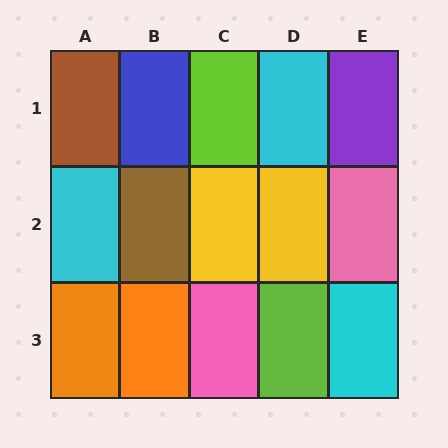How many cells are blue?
1 cell is blue.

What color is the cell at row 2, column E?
Pink.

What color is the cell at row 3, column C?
Pink.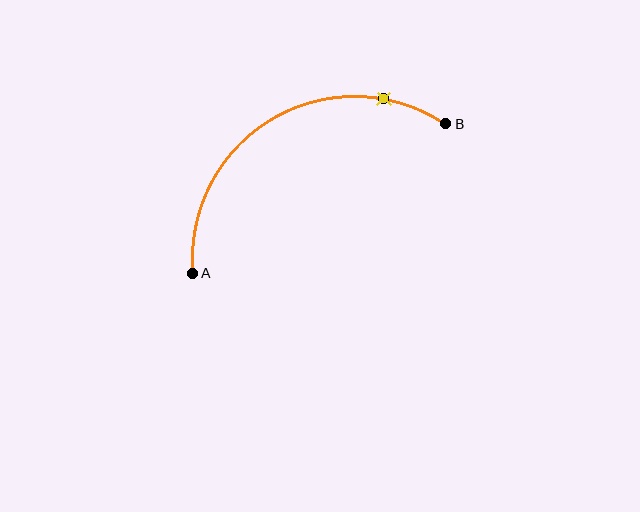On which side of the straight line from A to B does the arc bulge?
The arc bulges above the straight line connecting A and B.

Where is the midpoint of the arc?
The arc midpoint is the point on the curve farthest from the straight line joining A and B. It sits above that line.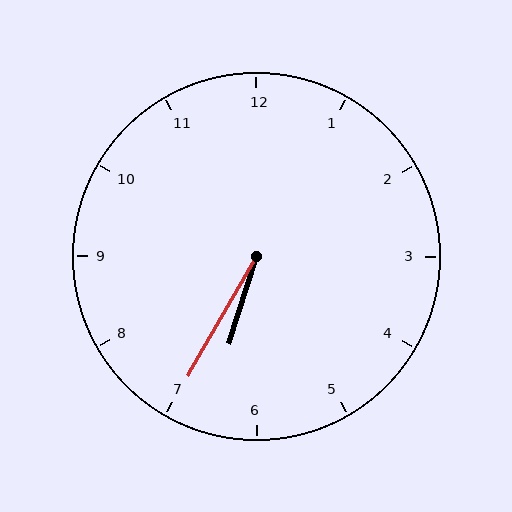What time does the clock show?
6:35.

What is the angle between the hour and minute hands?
Approximately 12 degrees.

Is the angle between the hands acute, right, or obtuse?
It is acute.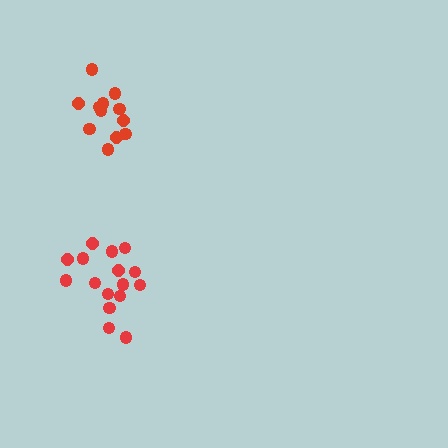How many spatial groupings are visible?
There are 2 spatial groupings.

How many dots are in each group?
Group 1: 16 dots, Group 2: 12 dots (28 total).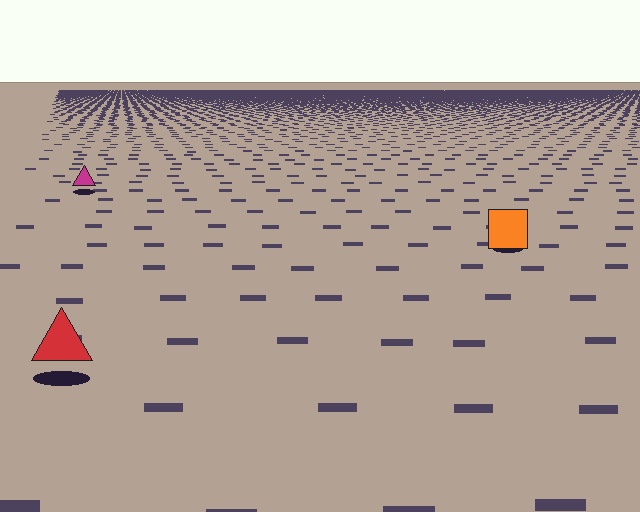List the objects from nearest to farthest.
From nearest to farthest: the red triangle, the orange square, the magenta triangle.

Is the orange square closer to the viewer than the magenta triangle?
Yes. The orange square is closer — you can tell from the texture gradient: the ground texture is coarser near it.